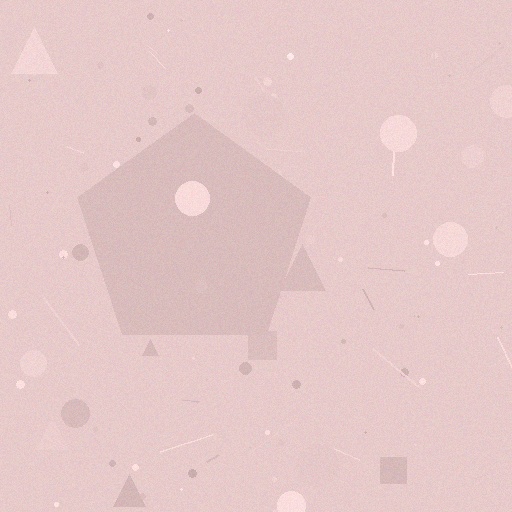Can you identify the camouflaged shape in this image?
The camouflaged shape is a pentagon.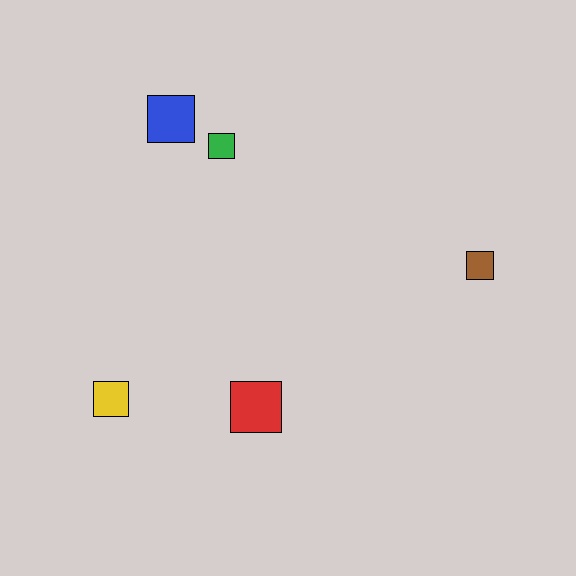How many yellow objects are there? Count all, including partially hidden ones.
There is 1 yellow object.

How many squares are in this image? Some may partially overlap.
There are 5 squares.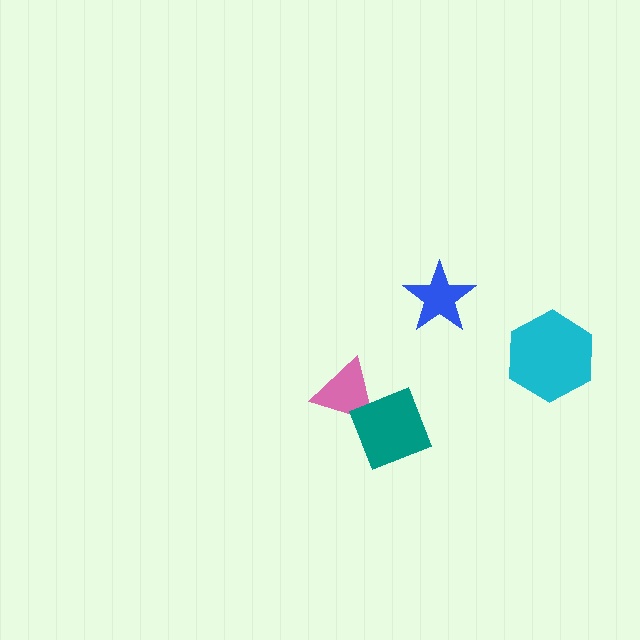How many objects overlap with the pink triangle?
1 object overlaps with the pink triangle.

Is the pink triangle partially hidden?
Yes, it is partially covered by another shape.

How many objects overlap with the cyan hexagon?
0 objects overlap with the cyan hexagon.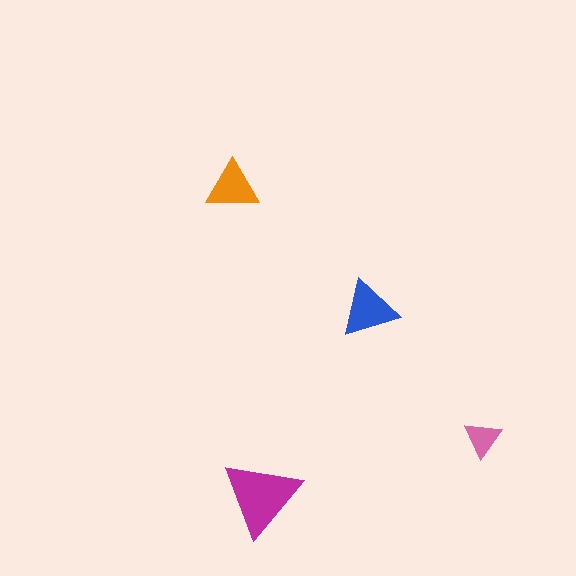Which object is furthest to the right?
The pink triangle is rightmost.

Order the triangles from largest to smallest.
the magenta one, the blue one, the orange one, the pink one.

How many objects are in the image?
There are 4 objects in the image.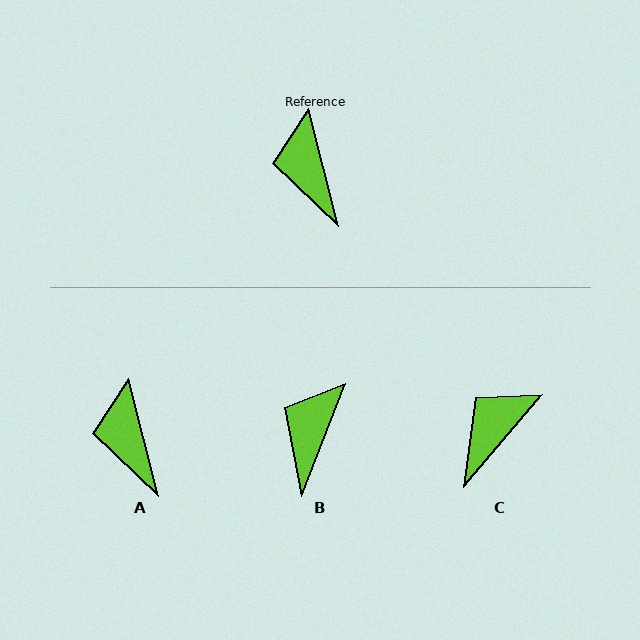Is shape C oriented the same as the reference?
No, it is off by about 54 degrees.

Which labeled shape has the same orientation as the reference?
A.